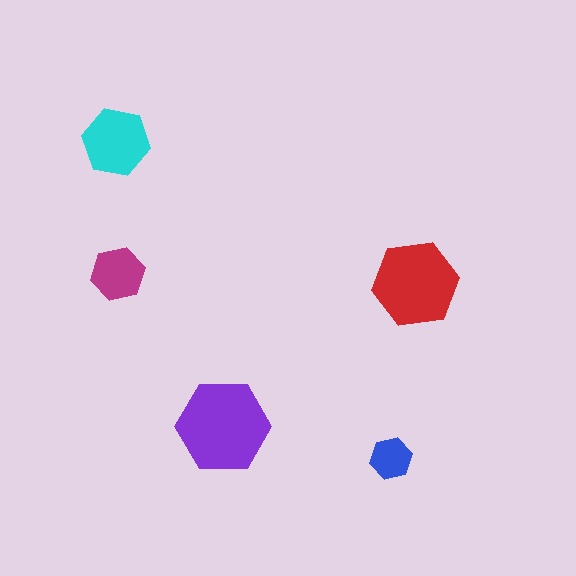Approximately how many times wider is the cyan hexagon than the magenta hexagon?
About 1.5 times wider.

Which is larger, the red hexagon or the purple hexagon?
The purple one.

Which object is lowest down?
The blue hexagon is bottommost.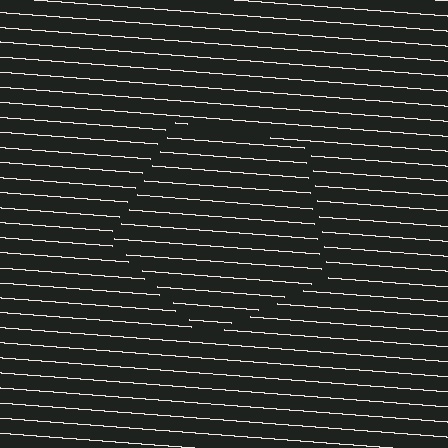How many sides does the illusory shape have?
5 sides — the line-ends trace a pentagon.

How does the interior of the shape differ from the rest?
The interior of the shape contains the same grating, shifted by half a period — the contour is defined by the phase discontinuity where line-ends from the inner and outer gratings abut.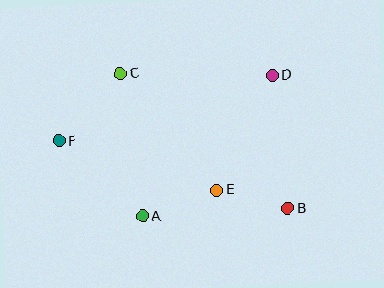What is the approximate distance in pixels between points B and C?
The distance between B and C is approximately 215 pixels.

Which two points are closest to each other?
Points B and E are closest to each other.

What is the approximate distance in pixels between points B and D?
The distance between B and D is approximately 134 pixels.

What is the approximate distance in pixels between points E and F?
The distance between E and F is approximately 165 pixels.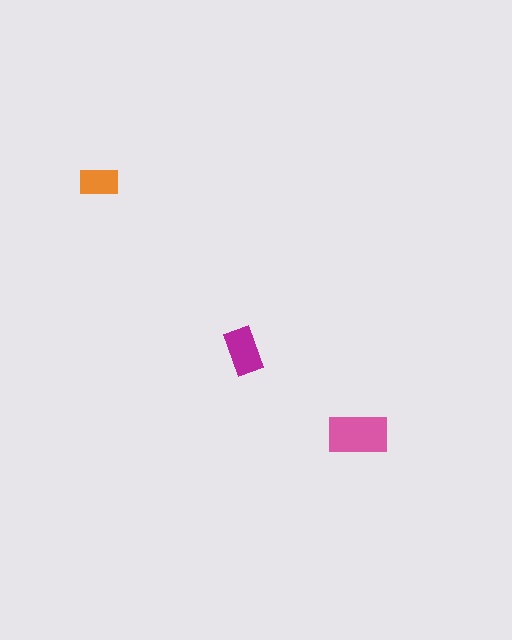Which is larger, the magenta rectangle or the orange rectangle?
The magenta one.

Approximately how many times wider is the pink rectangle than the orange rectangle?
About 1.5 times wider.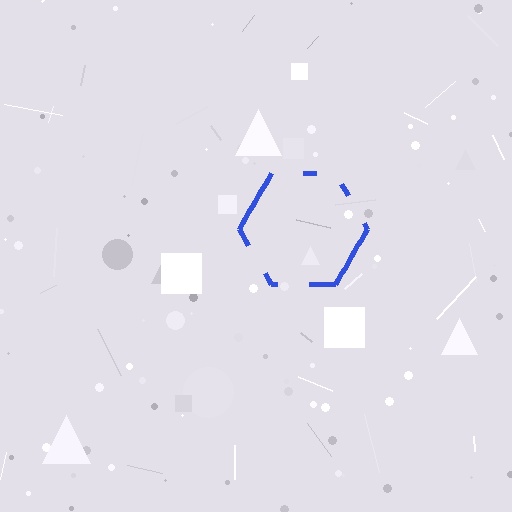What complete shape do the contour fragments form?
The contour fragments form a hexagon.